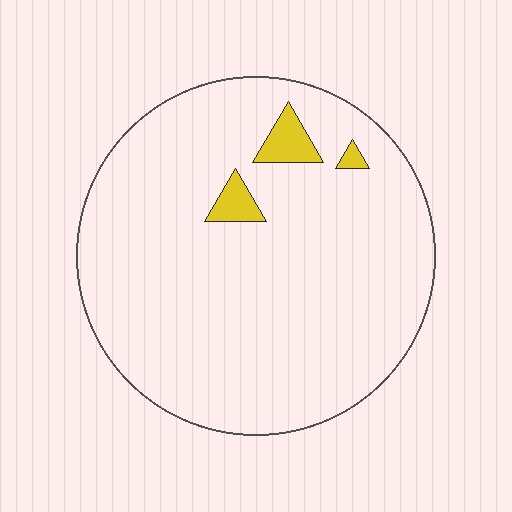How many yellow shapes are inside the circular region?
3.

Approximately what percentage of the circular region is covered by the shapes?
Approximately 5%.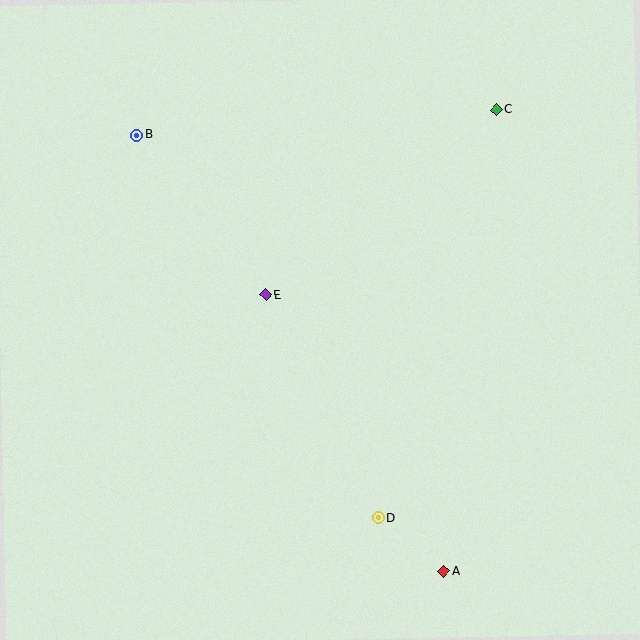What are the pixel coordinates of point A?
Point A is at (444, 571).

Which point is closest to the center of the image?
Point E at (266, 295) is closest to the center.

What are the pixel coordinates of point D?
Point D is at (378, 518).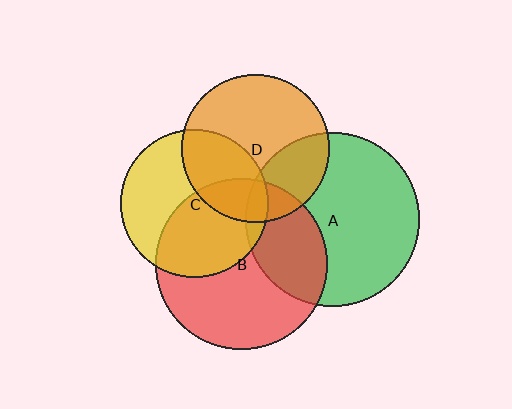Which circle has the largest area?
Circle A (green).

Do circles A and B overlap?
Yes.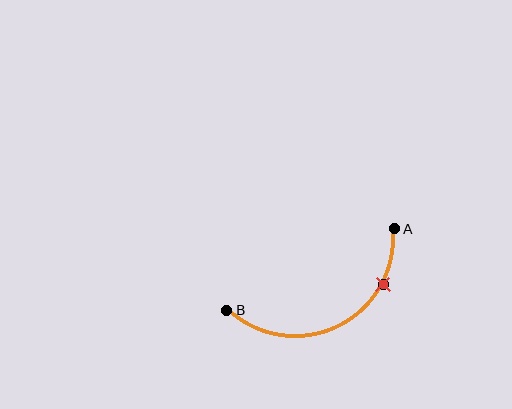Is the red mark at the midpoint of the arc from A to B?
No. The red mark lies on the arc but is closer to endpoint A. The arc midpoint would be at the point on the curve equidistant along the arc from both A and B.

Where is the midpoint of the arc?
The arc midpoint is the point on the curve farthest from the straight line joining A and B. It sits below that line.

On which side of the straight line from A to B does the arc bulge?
The arc bulges below the straight line connecting A and B.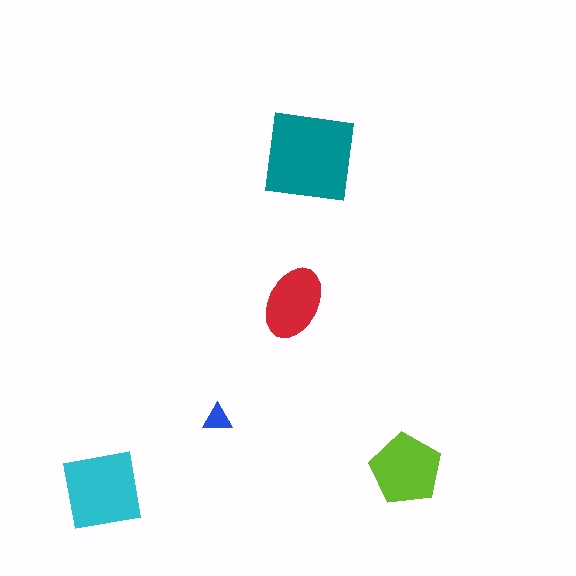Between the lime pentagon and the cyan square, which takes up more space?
The cyan square.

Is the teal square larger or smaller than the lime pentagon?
Larger.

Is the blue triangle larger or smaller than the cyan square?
Smaller.